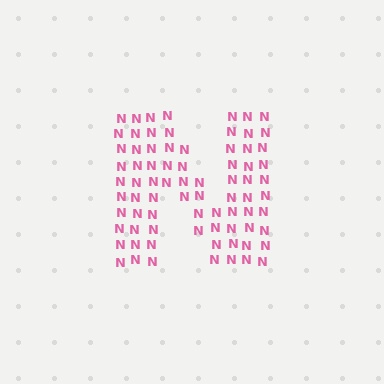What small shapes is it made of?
It is made of small letter N's.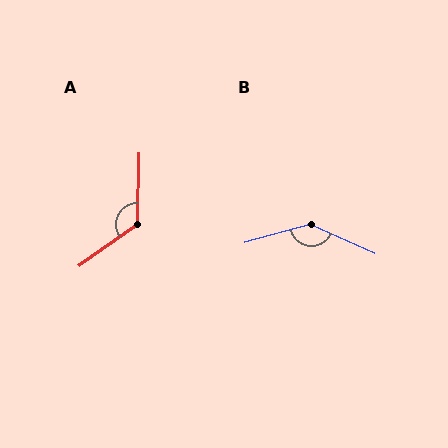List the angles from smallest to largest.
A (127°), B (141°).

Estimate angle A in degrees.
Approximately 127 degrees.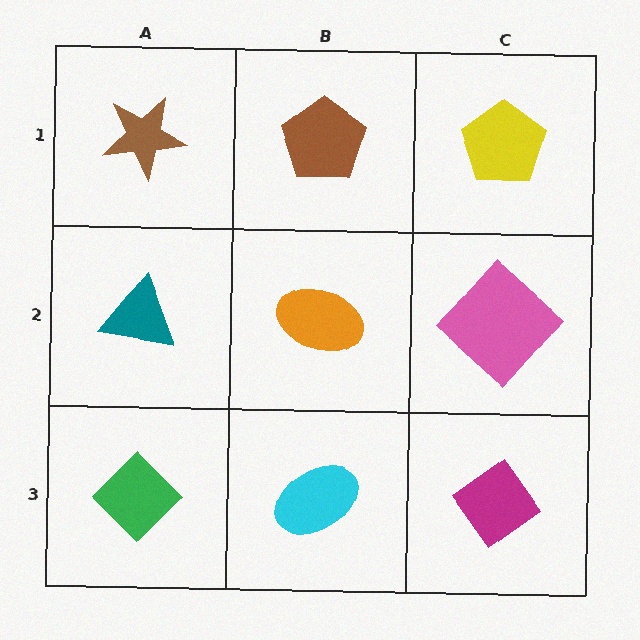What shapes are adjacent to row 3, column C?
A pink diamond (row 2, column C), a cyan ellipse (row 3, column B).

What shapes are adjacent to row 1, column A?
A teal triangle (row 2, column A), a brown pentagon (row 1, column B).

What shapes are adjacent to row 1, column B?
An orange ellipse (row 2, column B), a brown star (row 1, column A), a yellow pentagon (row 1, column C).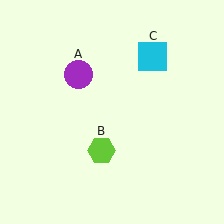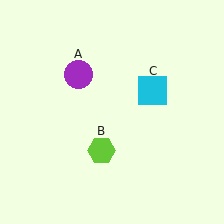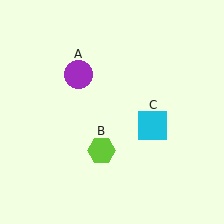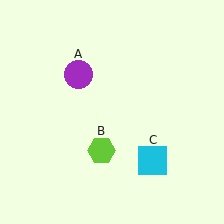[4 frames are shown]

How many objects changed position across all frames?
1 object changed position: cyan square (object C).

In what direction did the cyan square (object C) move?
The cyan square (object C) moved down.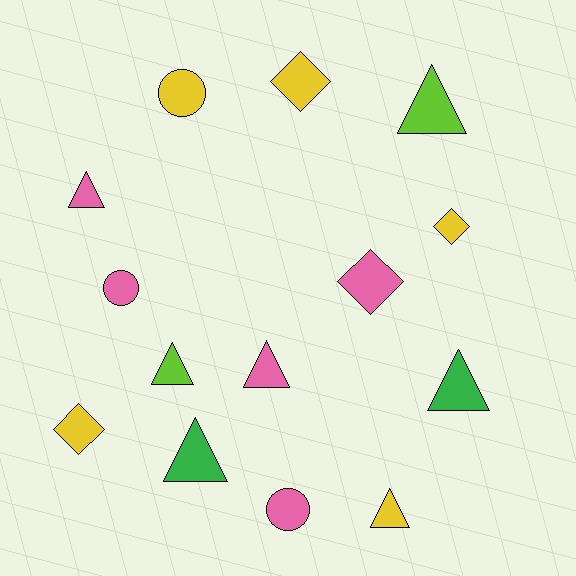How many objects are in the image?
There are 14 objects.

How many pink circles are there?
There are 2 pink circles.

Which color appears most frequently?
Pink, with 5 objects.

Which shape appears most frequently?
Triangle, with 7 objects.